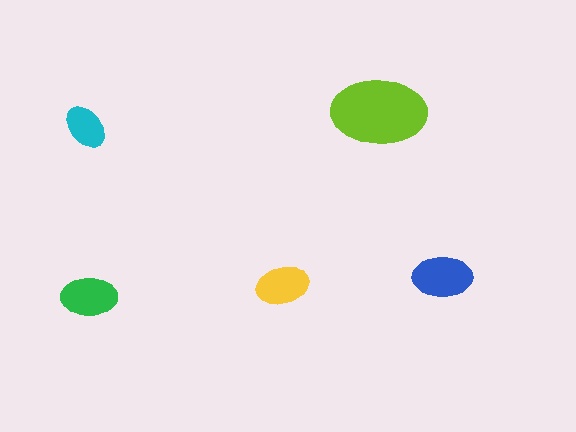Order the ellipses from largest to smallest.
the lime one, the blue one, the green one, the yellow one, the cyan one.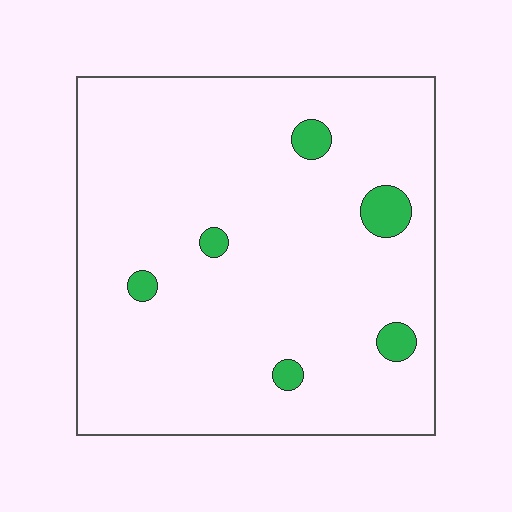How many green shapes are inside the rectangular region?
6.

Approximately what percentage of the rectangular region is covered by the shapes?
Approximately 5%.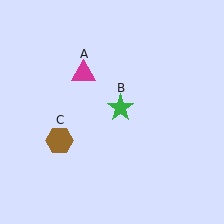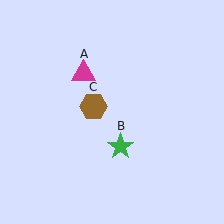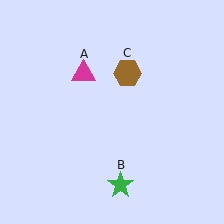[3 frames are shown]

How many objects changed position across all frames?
2 objects changed position: green star (object B), brown hexagon (object C).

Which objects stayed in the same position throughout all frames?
Magenta triangle (object A) remained stationary.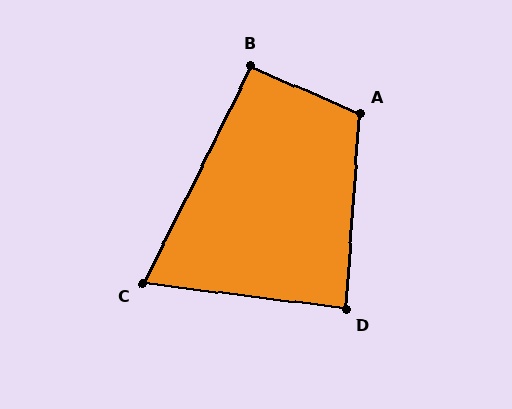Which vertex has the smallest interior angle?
C, at approximately 71 degrees.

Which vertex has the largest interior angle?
A, at approximately 109 degrees.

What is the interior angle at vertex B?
Approximately 93 degrees (approximately right).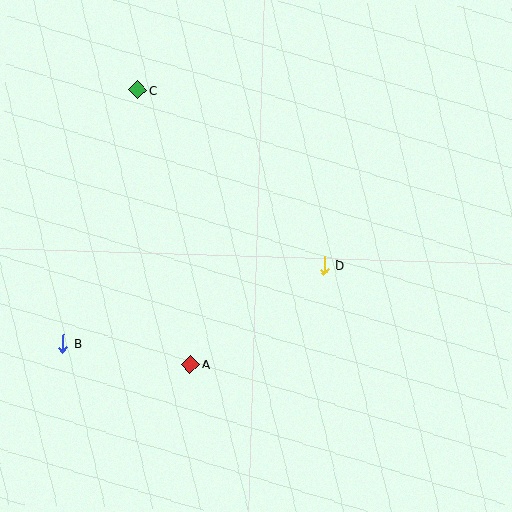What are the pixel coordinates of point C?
Point C is at (138, 90).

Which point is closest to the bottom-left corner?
Point B is closest to the bottom-left corner.